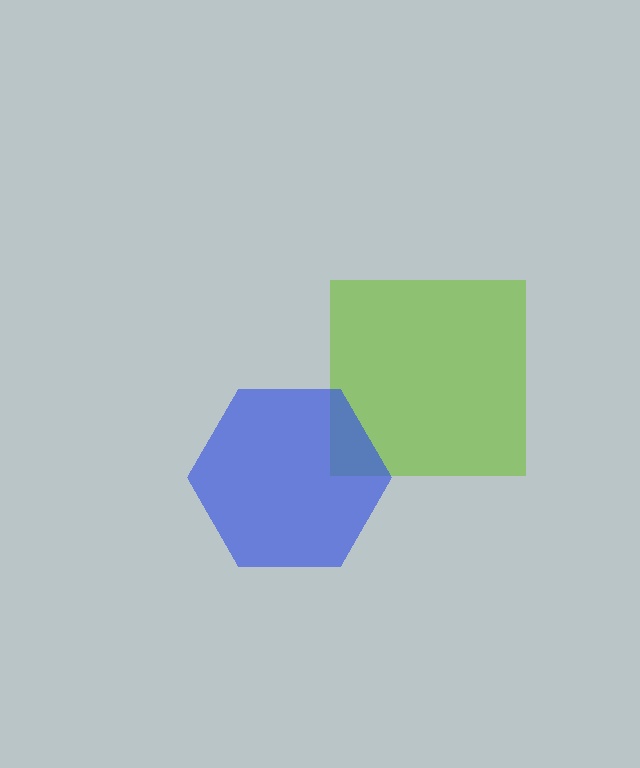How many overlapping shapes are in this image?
There are 2 overlapping shapes in the image.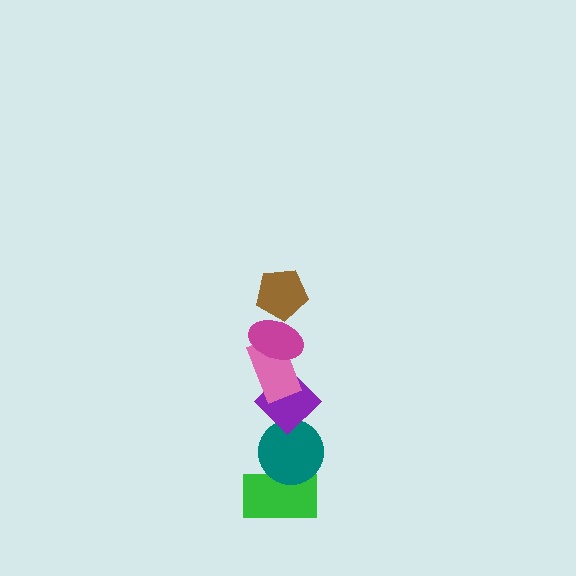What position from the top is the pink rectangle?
The pink rectangle is 3rd from the top.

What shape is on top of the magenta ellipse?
The brown pentagon is on top of the magenta ellipse.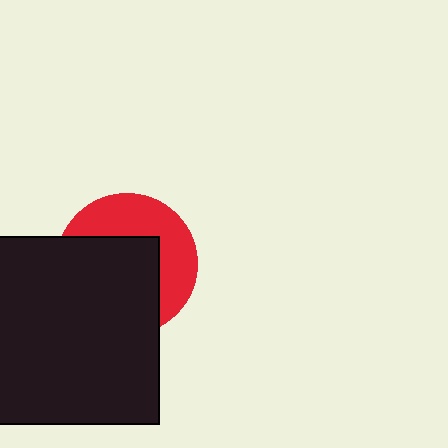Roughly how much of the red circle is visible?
A small part of it is visible (roughly 43%).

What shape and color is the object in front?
The object in front is a black square.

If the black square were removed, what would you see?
You would see the complete red circle.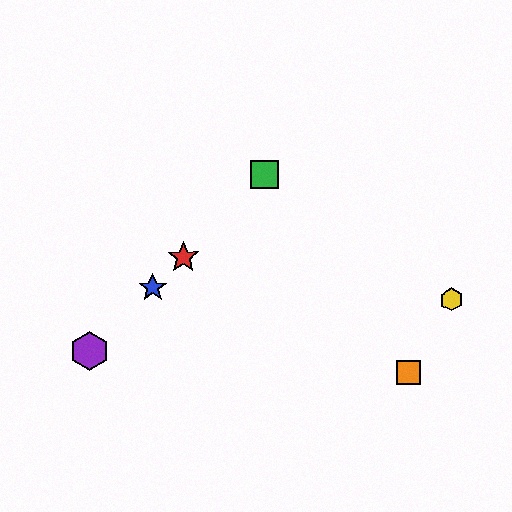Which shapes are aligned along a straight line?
The red star, the blue star, the green square, the purple hexagon are aligned along a straight line.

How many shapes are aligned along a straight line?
4 shapes (the red star, the blue star, the green square, the purple hexagon) are aligned along a straight line.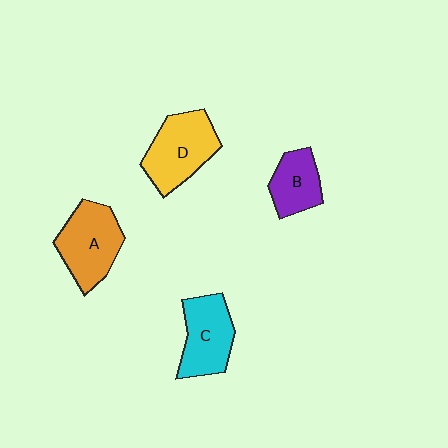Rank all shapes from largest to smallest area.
From largest to smallest: D (yellow), A (orange), C (cyan), B (purple).